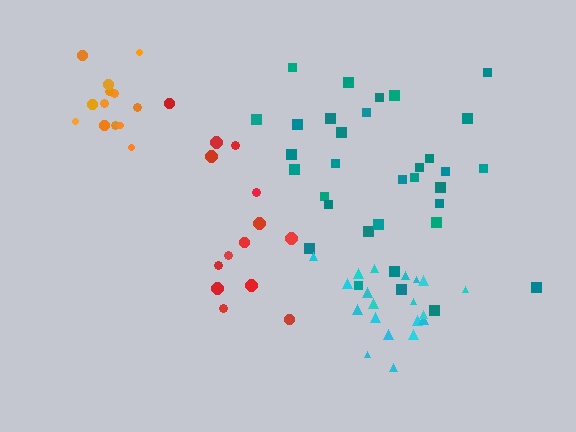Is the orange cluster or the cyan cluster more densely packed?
Orange.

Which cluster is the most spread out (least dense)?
Red.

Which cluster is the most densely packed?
Orange.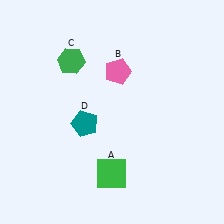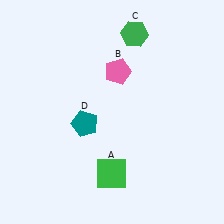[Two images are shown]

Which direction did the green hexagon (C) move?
The green hexagon (C) moved right.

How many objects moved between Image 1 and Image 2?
1 object moved between the two images.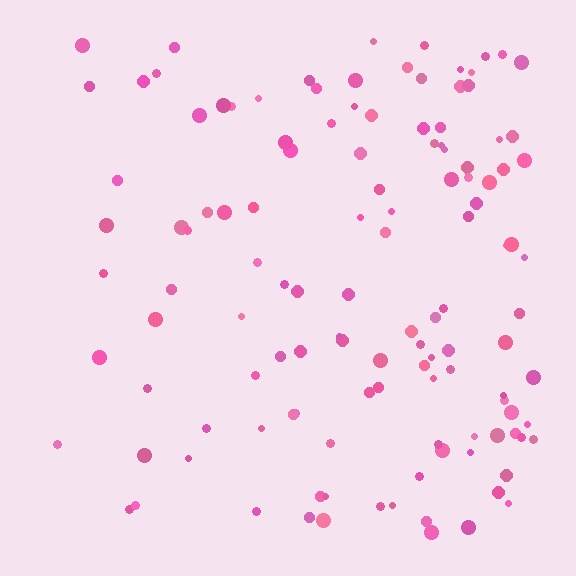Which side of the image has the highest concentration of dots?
The right.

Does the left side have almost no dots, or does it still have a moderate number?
Still a moderate number, just noticeably fewer than the right.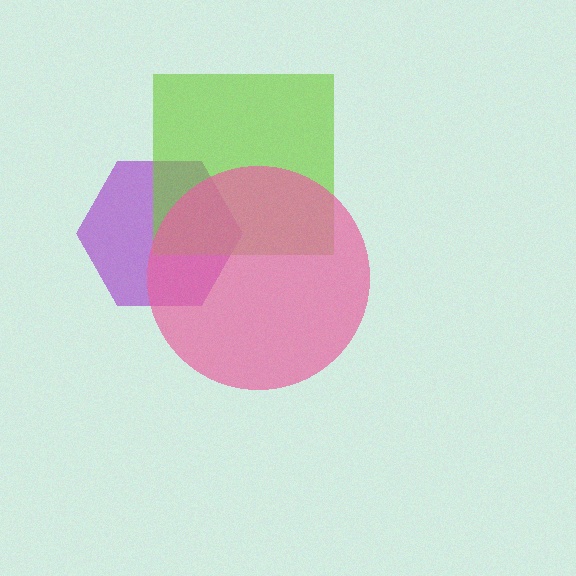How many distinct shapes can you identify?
There are 3 distinct shapes: a purple hexagon, a lime square, a pink circle.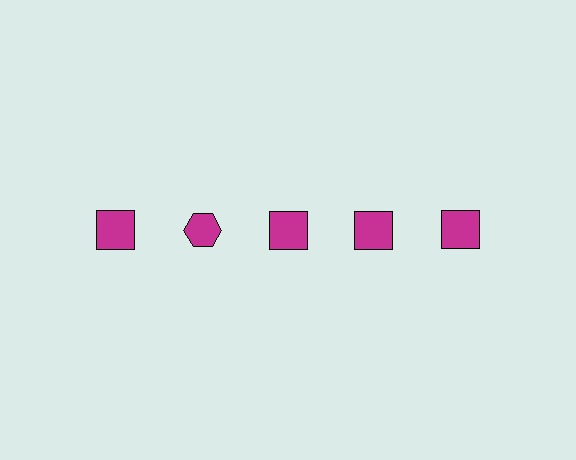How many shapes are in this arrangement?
There are 5 shapes arranged in a grid pattern.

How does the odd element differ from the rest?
It has a different shape: hexagon instead of square.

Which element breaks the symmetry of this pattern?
The magenta hexagon in the top row, second from left column breaks the symmetry. All other shapes are magenta squares.